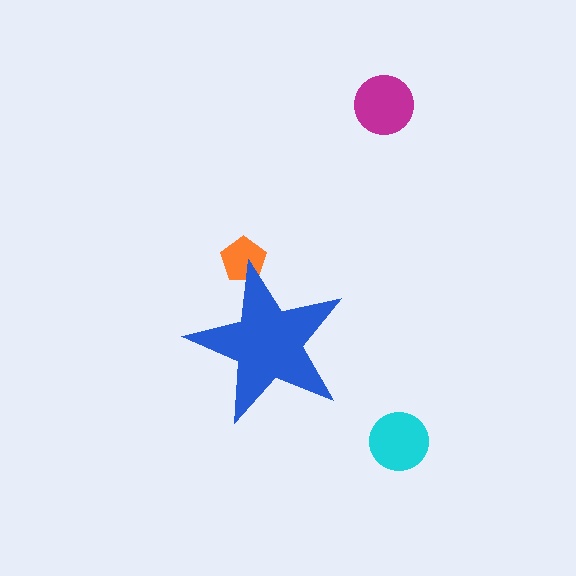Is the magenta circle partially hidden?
No, the magenta circle is fully visible.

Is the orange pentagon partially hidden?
Yes, the orange pentagon is partially hidden behind the blue star.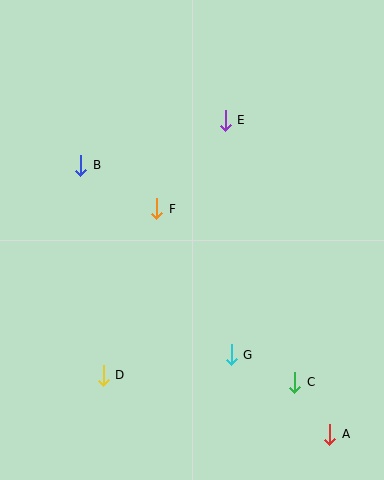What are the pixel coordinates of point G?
Point G is at (231, 355).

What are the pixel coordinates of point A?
Point A is at (330, 434).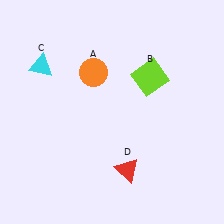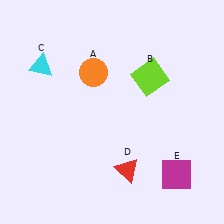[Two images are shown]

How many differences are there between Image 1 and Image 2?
There is 1 difference between the two images.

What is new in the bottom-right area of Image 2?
A magenta square (E) was added in the bottom-right area of Image 2.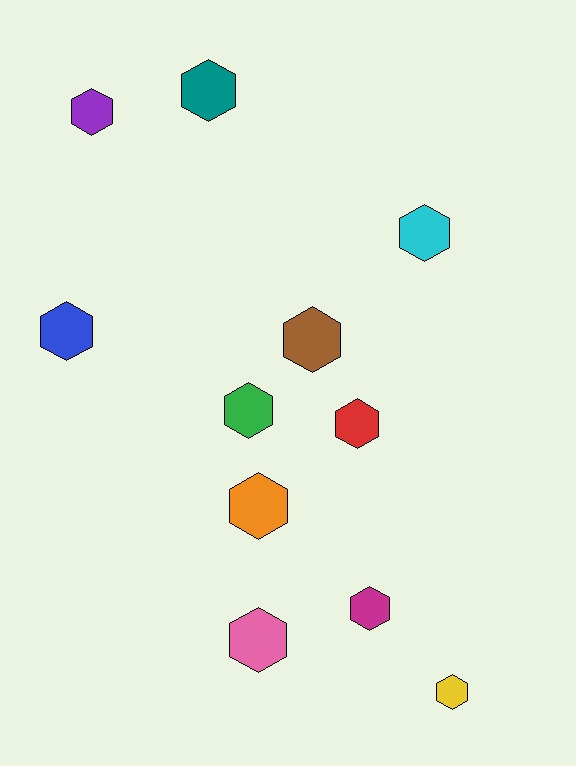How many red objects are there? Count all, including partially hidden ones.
There is 1 red object.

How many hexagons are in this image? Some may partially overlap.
There are 11 hexagons.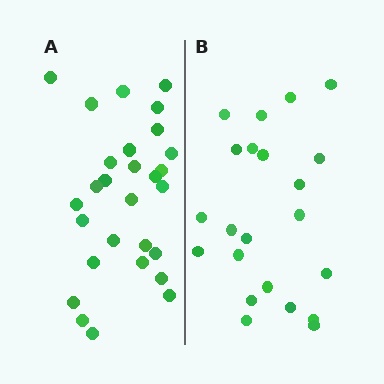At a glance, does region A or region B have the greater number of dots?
Region A (the left region) has more dots.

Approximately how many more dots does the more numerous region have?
Region A has about 6 more dots than region B.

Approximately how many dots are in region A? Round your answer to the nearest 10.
About 30 dots. (The exact count is 28, which rounds to 30.)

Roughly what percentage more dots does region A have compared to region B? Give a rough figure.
About 25% more.